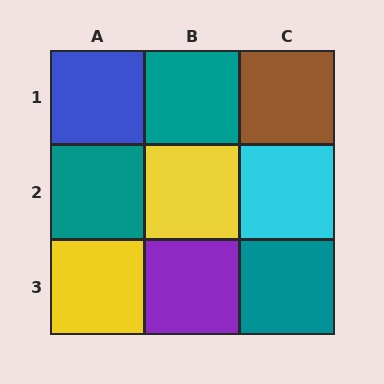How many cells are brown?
1 cell is brown.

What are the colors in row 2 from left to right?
Teal, yellow, cyan.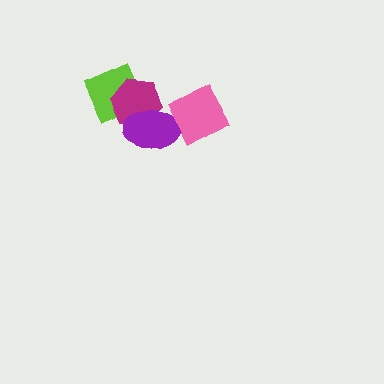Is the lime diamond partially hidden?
Yes, it is partially covered by another shape.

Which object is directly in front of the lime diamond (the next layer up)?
The magenta hexagon is directly in front of the lime diamond.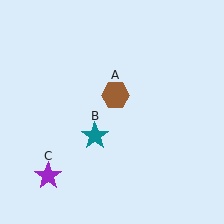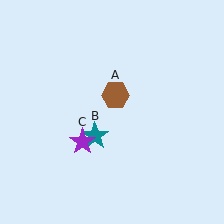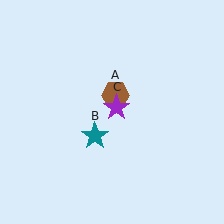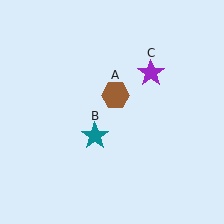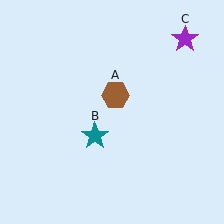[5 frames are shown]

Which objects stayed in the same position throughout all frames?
Brown hexagon (object A) and teal star (object B) remained stationary.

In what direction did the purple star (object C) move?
The purple star (object C) moved up and to the right.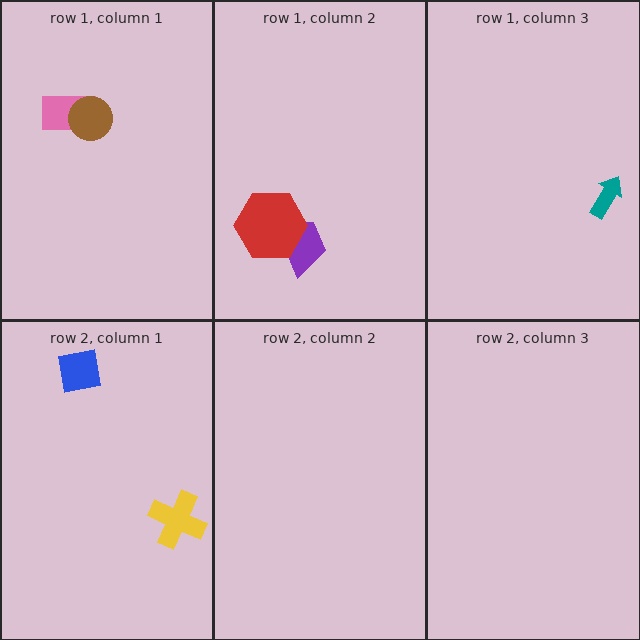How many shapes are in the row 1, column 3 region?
1.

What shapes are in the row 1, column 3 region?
The teal arrow.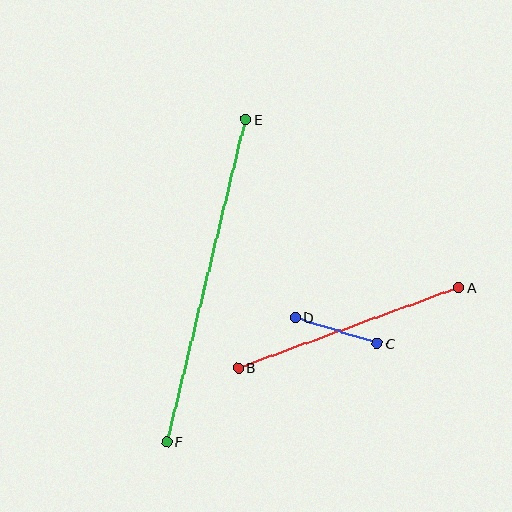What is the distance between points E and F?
The distance is approximately 332 pixels.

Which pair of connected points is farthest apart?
Points E and F are farthest apart.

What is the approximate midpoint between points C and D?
The midpoint is at approximately (336, 330) pixels.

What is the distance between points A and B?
The distance is approximately 235 pixels.